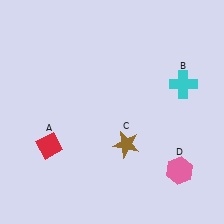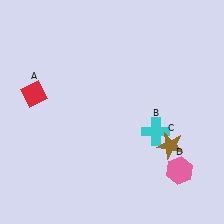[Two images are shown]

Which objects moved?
The objects that moved are: the red diamond (A), the cyan cross (B), the brown star (C).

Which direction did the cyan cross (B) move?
The cyan cross (B) moved down.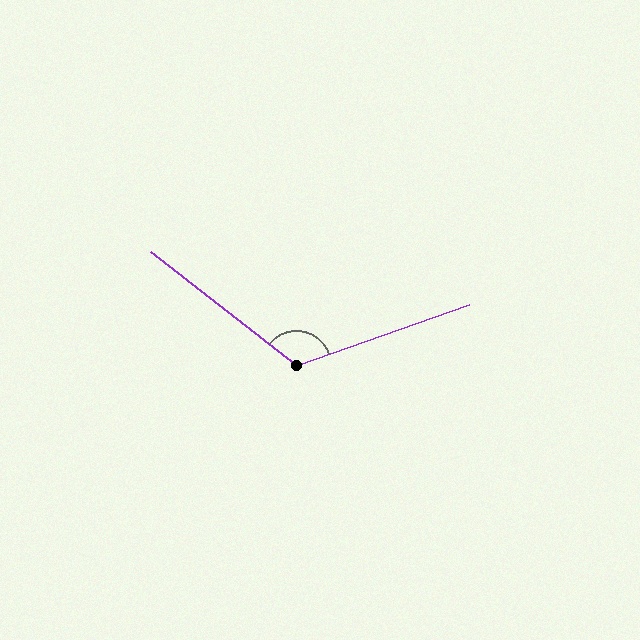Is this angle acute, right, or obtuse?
It is obtuse.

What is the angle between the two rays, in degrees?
Approximately 122 degrees.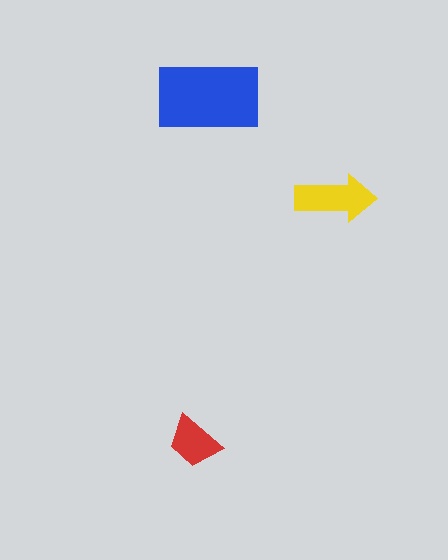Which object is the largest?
The blue rectangle.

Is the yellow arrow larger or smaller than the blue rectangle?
Smaller.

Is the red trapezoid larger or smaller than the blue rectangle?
Smaller.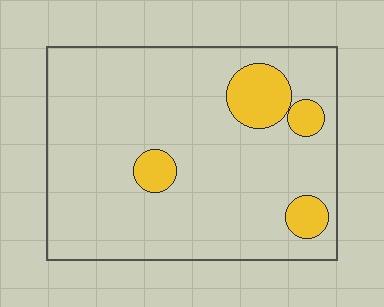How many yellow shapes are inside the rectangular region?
4.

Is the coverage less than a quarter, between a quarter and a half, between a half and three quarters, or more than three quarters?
Less than a quarter.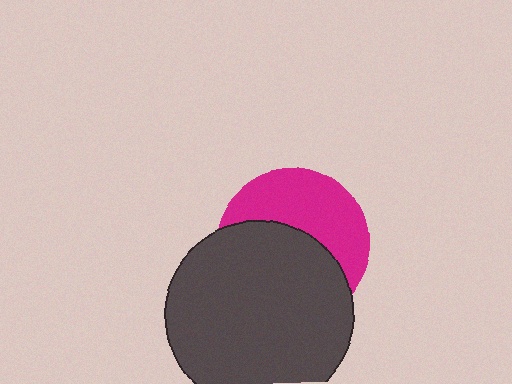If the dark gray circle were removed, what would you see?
You would see the complete magenta circle.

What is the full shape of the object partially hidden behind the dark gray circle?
The partially hidden object is a magenta circle.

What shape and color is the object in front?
The object in front is a dark gray circle.